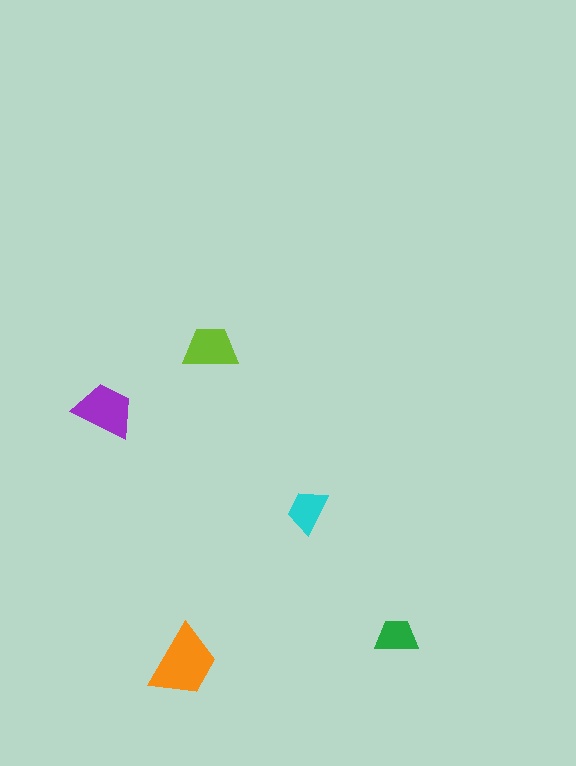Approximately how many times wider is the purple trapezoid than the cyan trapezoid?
About 1.5 times wider.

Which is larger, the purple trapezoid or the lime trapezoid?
The purple one.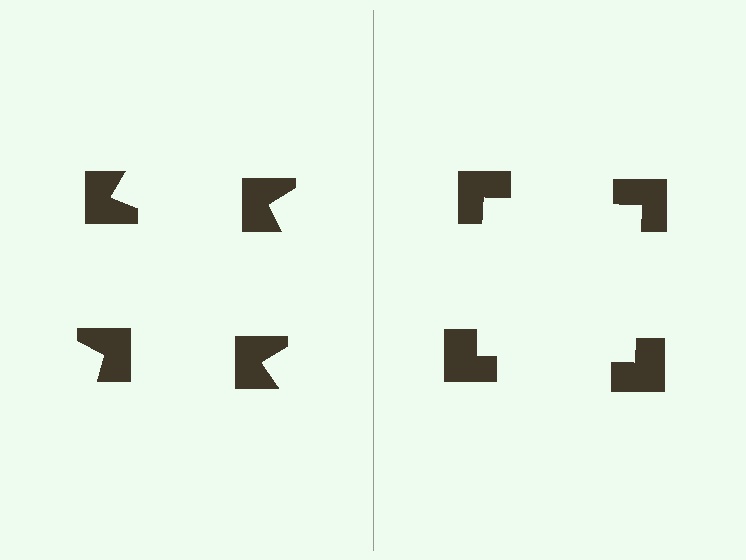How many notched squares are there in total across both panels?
8 — 4 on each side.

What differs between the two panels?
The notched squares are positioned identically on both sides; only the wedge orientations differ. On the right they align to a square; on the left they are misaligned.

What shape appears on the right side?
An illusory square.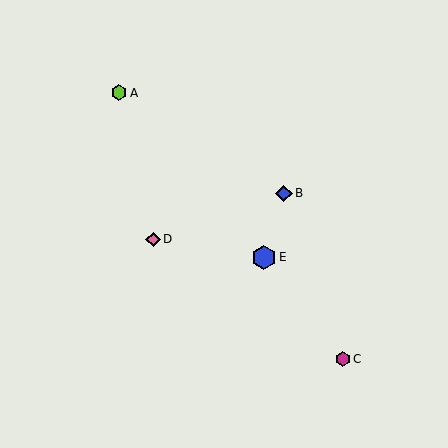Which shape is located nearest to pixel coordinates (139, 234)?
The pink diamond (labeled D) at (153, 239) is nearest to that location.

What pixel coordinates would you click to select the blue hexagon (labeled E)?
Click at (264, 257) to select the blue hexagon E.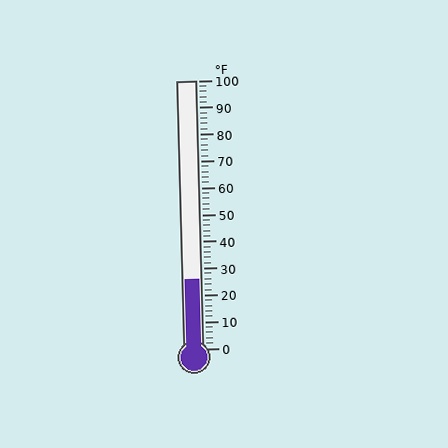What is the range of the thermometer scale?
The thermometer scale ranges from 0°F to 100°F.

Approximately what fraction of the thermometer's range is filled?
The thermometer is filled to approximately 25% of its range.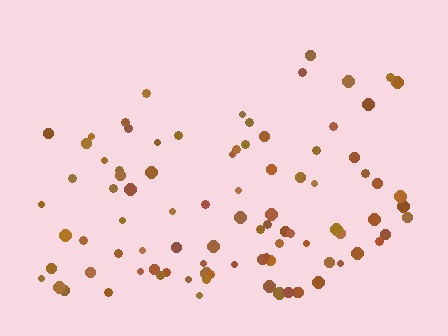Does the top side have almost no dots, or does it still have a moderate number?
Still a moderate number, just noticeably fewer than the bottom.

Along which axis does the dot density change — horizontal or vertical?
Vertical.